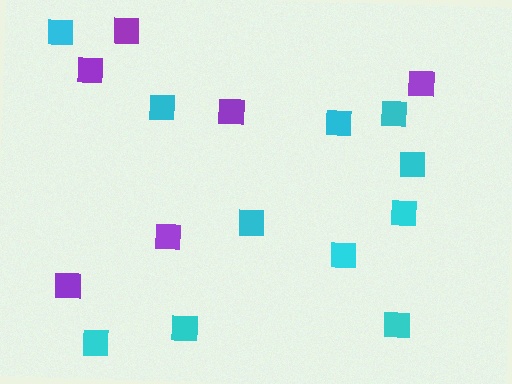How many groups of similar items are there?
There are 2 groups: one group of purple squares (6) and one group of cyan squares (11).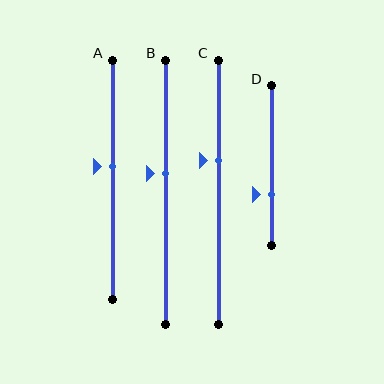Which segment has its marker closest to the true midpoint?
Segment A has its marker closest to the true midpoint.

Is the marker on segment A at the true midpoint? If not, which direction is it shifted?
No, the marker on segment A is shifted upward by about 5% of the segment length.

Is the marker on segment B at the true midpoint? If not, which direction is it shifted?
No, the marker on segment B is shifted upward by about 7% of the segment length.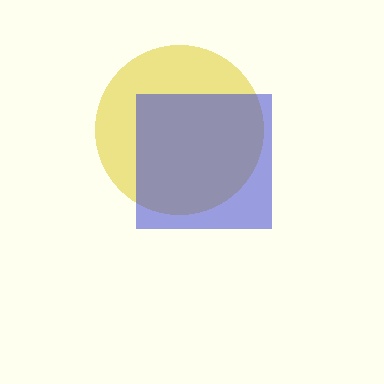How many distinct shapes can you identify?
There are 2 distinct shapes: a yellow circle, a blue square.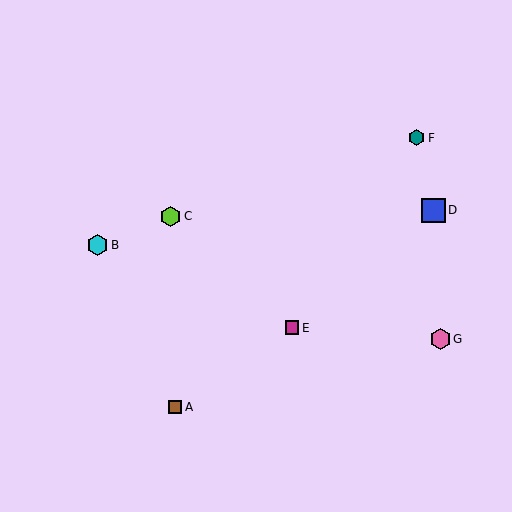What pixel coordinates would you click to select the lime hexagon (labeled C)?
Click at (170, 216) to select the lime hexagon C.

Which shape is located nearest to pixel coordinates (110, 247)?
The cyan hexagon (labeled B) at (97, 245) is nearest to that location.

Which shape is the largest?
The blue square (labeled D) is the largest.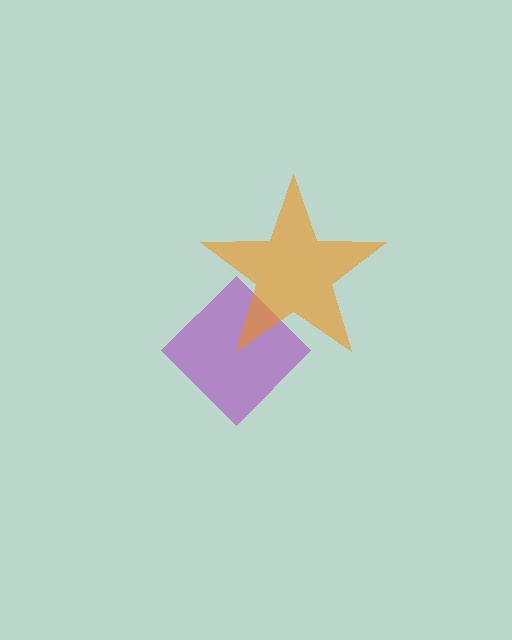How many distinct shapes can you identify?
There are 2 distinct shapes: a purple diamond, an orange star.